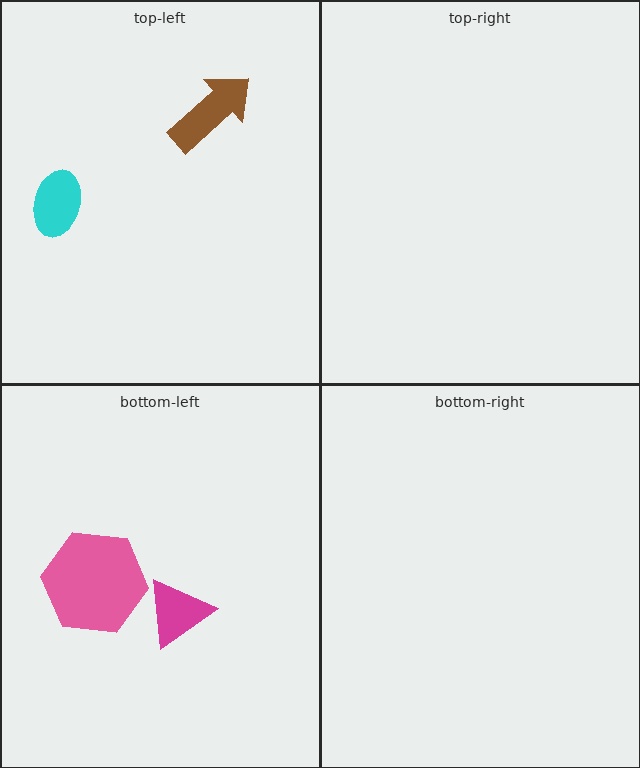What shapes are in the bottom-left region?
The pink hexagon, the magenta triangle.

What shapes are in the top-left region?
The brown arrow, the cyan ellipse.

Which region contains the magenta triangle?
The bottom-left region.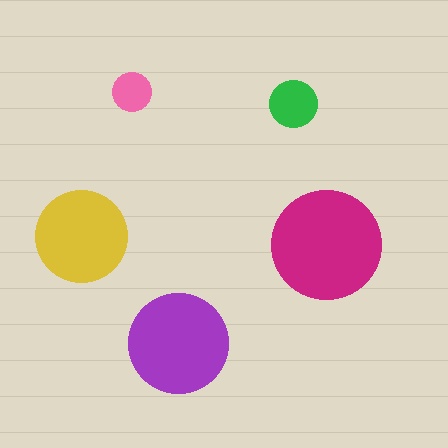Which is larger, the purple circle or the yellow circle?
The purple one.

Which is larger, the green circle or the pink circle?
The green one.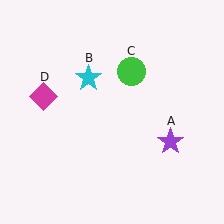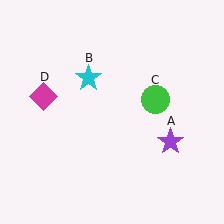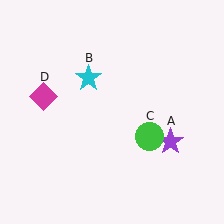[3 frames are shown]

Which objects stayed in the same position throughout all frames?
Purple star (object A) and cyan star (object B) and magenta diamond (object D) remained stationary.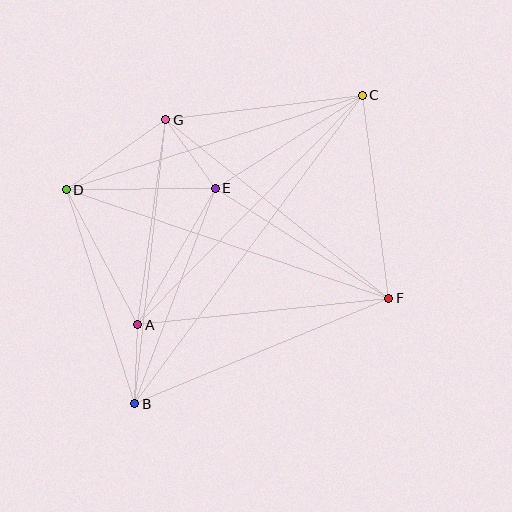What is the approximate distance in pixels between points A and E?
The distance between A and E is approximately 157 pixels.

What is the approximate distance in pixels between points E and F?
The distance between E and F is approximately 205 pixels.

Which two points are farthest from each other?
Points B and C are farthest from each other.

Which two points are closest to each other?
Points A and B are closest to each other.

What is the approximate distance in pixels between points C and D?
The distance between C and D is approximately 311 pixels.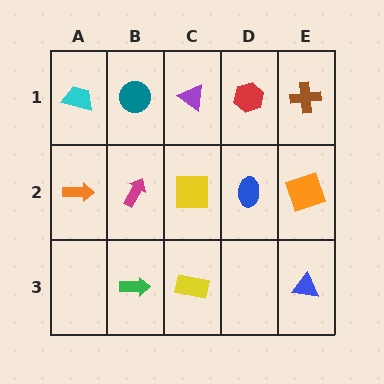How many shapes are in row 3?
3 shapes.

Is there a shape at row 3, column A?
No, that cell is empty.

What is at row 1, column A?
A cyan trapezoid.